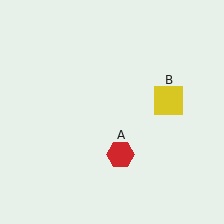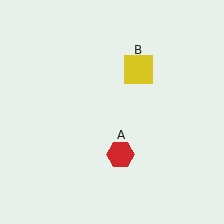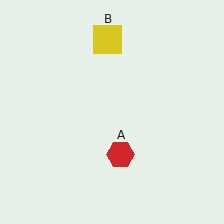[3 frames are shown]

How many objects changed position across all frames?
1 object changed position: yellow square (object B).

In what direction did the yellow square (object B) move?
The yellow square (object B) moved up and to the left.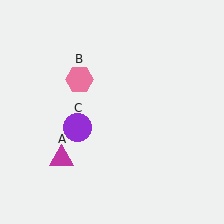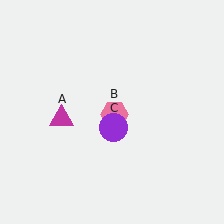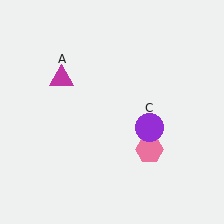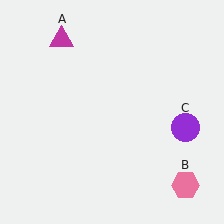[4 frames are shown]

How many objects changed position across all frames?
3 objects changed position: magenta triangle (object A), pink hexagon (object B), purple circle (object C).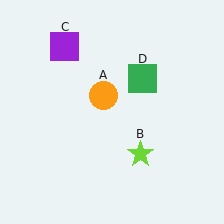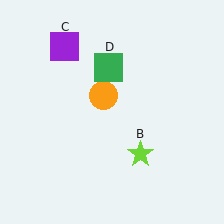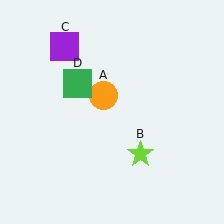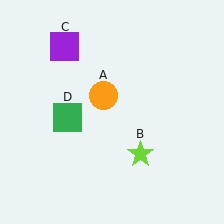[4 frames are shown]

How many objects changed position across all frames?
1 object changed position: green square (object D).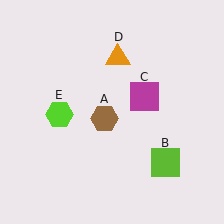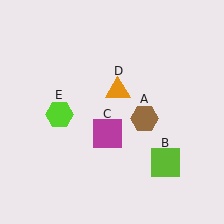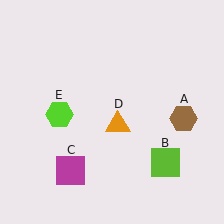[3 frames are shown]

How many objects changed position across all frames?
3 objects changed position: brown hexagon (object A), magenta square (object C), orange triangle (object D).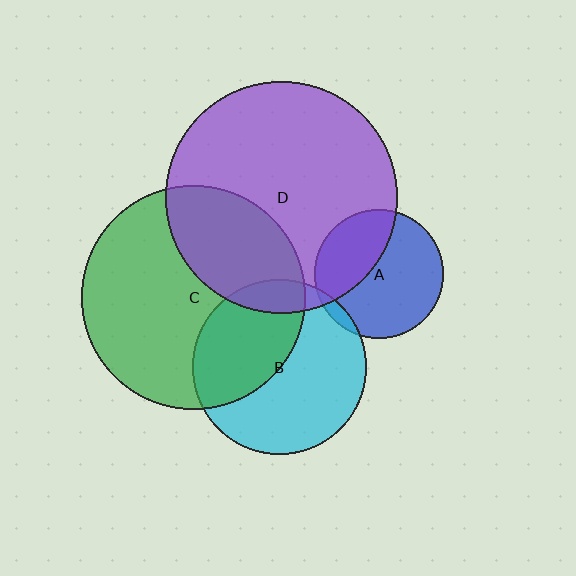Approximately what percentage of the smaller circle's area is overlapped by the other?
Approximately 30%.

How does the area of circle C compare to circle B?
Approximately 1.7 times.